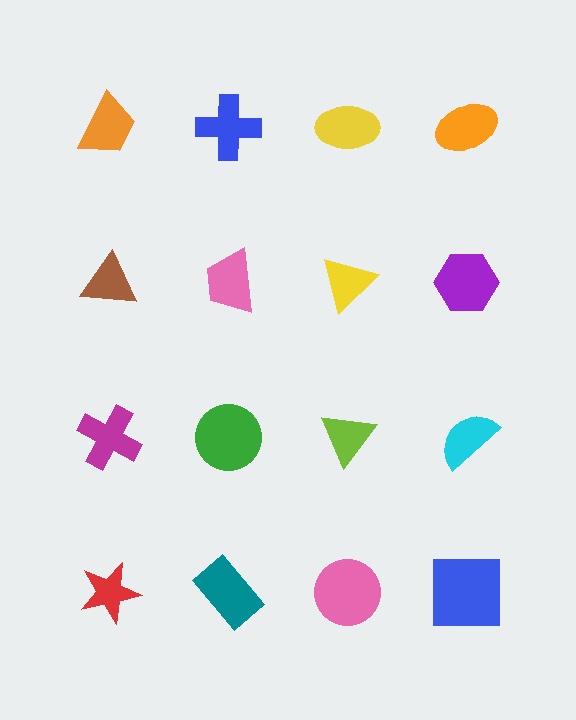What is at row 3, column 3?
A lime triangle.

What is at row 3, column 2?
A green circle.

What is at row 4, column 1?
A red star.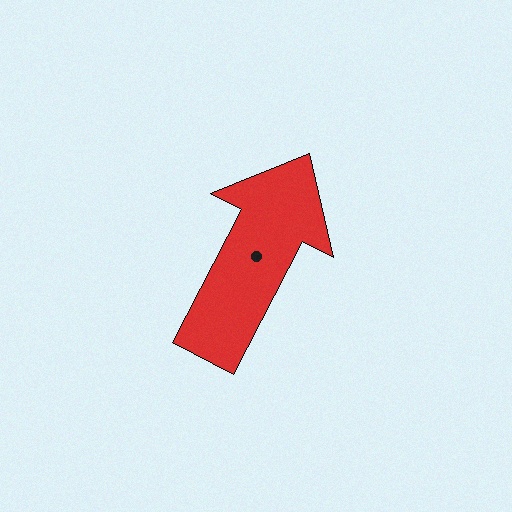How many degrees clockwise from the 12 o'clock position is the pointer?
Approximately 27 degrees.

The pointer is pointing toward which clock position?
Roughly 1 o'clock.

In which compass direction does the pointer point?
Northeast.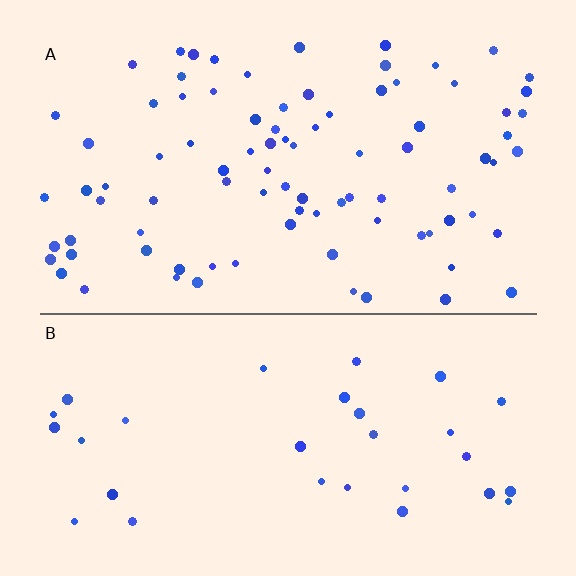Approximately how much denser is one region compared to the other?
Approximately 2.7× — region A over region B.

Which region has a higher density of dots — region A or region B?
A (the top).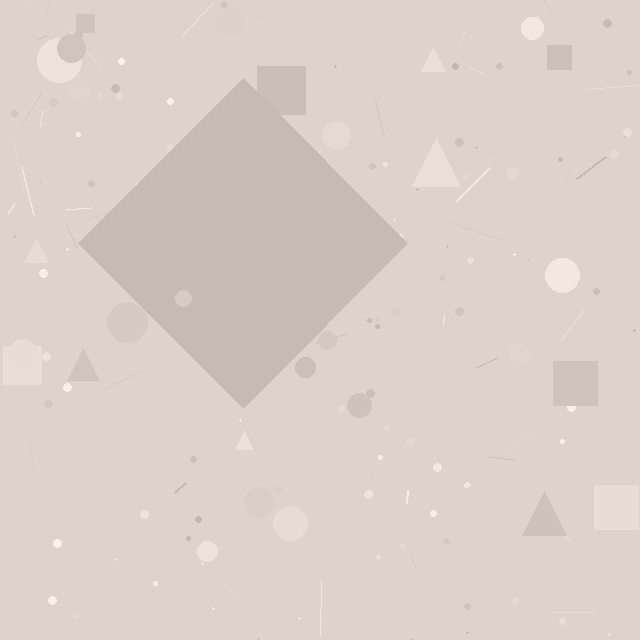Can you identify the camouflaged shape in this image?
The camouflaged shape is a diamond.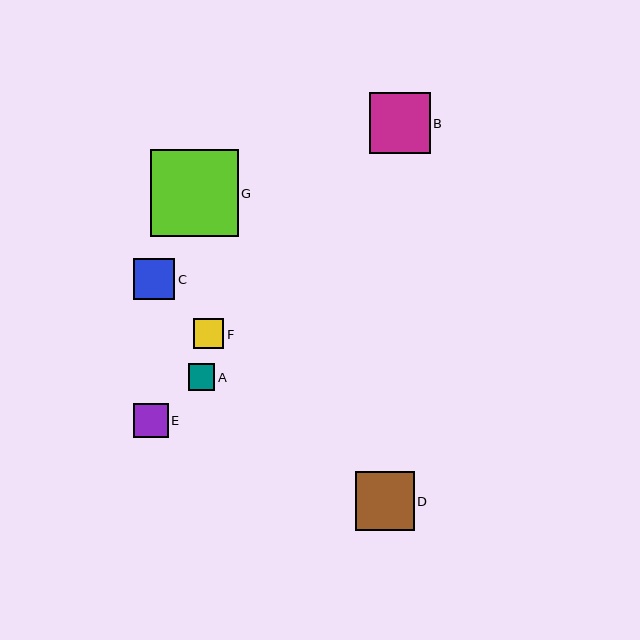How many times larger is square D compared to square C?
Square D is approximately 1.4 times the size of square C.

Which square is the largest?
Square G is the largest with a size of approximately 88 pixels.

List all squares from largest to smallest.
From largest to smallest: G, B, D, C, E, F, A.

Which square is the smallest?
Square A is the smallest with a size of approximately 26 pixels.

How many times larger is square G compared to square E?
Square G is approximately 2.5 times the size of square E.